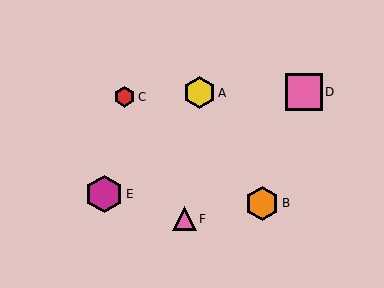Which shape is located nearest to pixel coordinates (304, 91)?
The pink square (labeled D) at (304, 92) is nearest to that location.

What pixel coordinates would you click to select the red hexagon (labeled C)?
Click at (125, 97) to select the red hexagon C.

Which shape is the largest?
The magenta hexagon (labeled E) is the largest.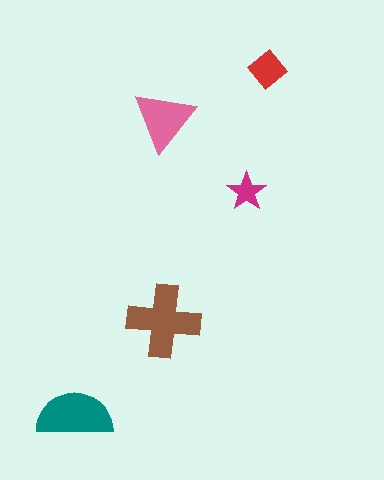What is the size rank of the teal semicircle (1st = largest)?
2nd.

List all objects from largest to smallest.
The brown cross, the teal semicircle, the pink triangle, the red diamond, the magenta star.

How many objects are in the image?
There are 5 objects in the image.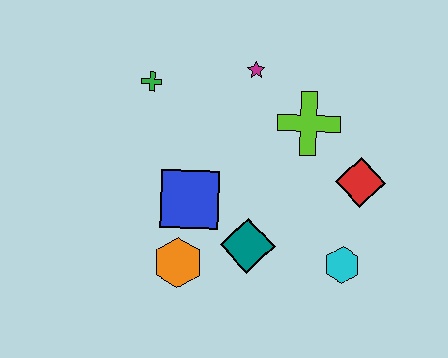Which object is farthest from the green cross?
The cyan hexagon is farthest from the green cross.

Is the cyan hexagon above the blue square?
No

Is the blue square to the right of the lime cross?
No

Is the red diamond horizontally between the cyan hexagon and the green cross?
No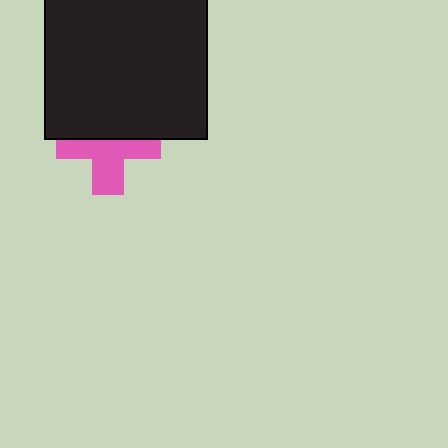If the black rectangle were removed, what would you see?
You would see the complete pink cross.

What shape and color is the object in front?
The object in front is a black rectangle.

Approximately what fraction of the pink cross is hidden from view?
Roughly 43% of the pink cross is hidden behind the black rectangle.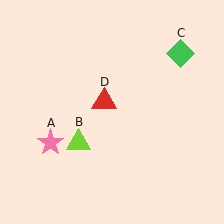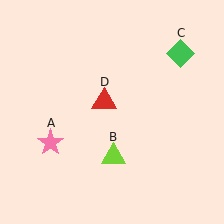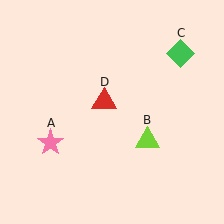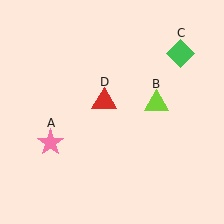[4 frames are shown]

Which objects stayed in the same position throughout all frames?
Pink star (object A) and green diamond (object C) and red triangle (object D) remained stationary.